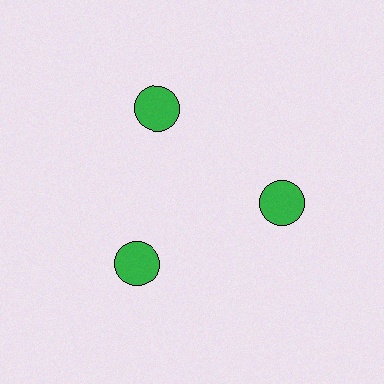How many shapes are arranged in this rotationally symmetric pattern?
There are 3 shapes, arranged in 3 groups of 1.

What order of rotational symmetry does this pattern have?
This pattern has 3-fold rotational symmetry.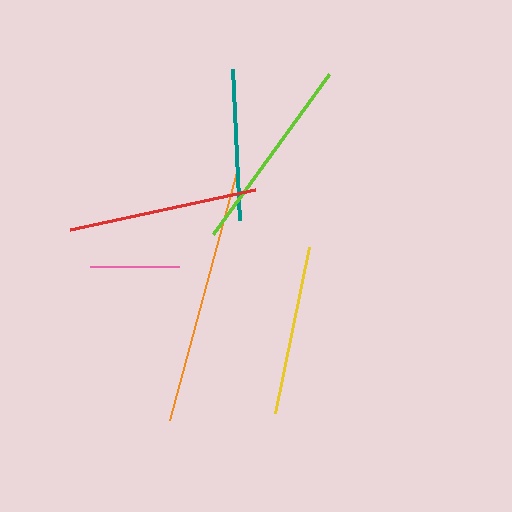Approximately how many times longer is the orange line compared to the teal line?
The orange line is approximately 1.7 times the length of the teal line.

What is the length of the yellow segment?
The yellow segment is approximately 170 pixels long.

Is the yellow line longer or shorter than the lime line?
The lime line is longer than the yellow line.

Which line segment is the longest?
The orange line is the longest at approximately 258 pixels.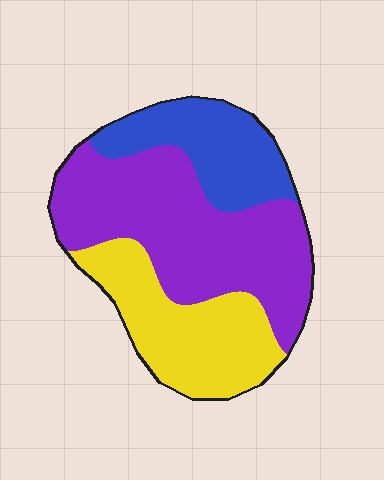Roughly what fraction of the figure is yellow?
Yellow covers roughly 30% of the figure.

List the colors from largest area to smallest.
From largest to smallest: purple, yellow, blue.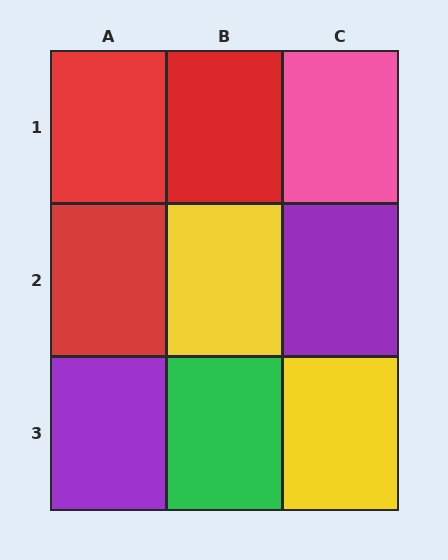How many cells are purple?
2 cells are purple.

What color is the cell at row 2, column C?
Purple.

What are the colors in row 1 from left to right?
Red, red, pink.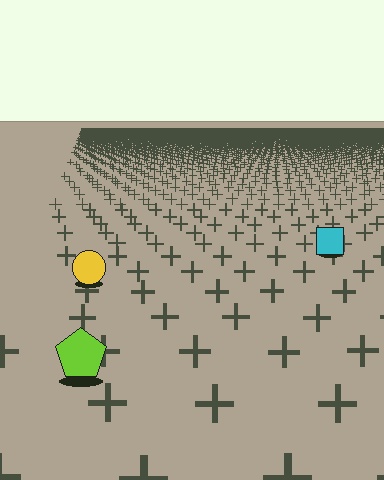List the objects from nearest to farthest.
From nearest to farthest: the lime pentagon, the yellow circle, the cyan square.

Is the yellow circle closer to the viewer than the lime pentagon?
No. The lime pentagon is closer — you can tell from the texture gradient: the ground texture is coarser near it.